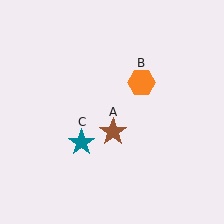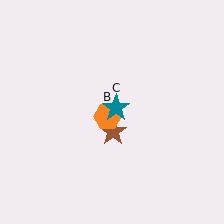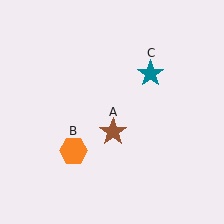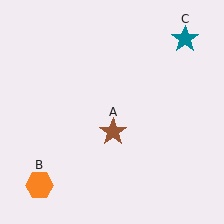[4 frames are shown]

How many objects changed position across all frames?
2 objects changed position: orange hexagon (object B), teal star (object C).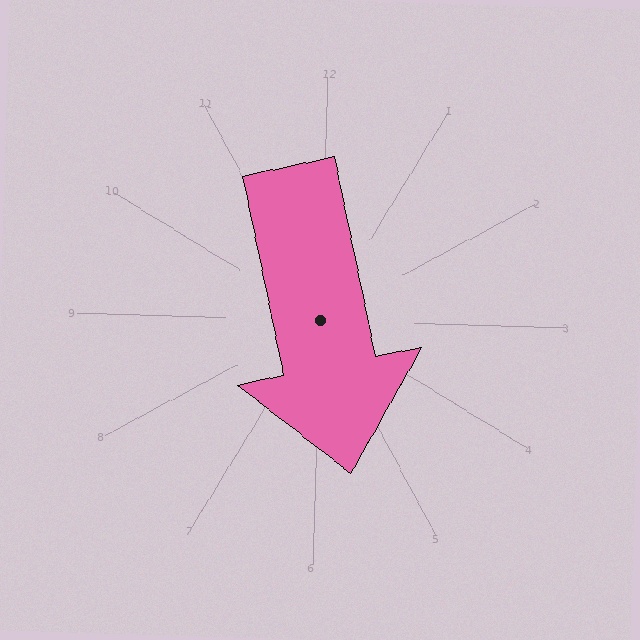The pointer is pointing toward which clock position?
Roughly 6 o'clock.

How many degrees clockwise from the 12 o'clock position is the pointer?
Approximately 167 degrees.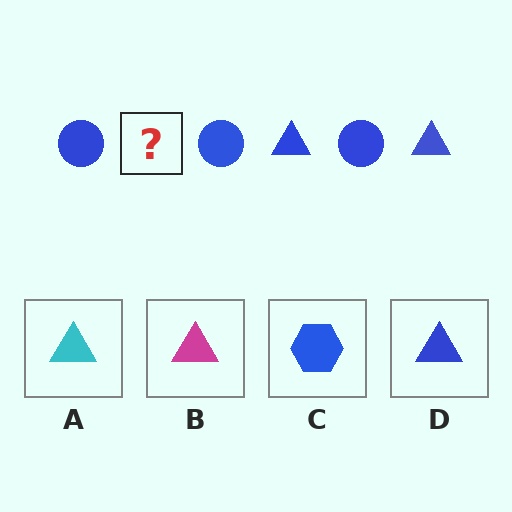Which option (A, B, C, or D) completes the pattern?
D.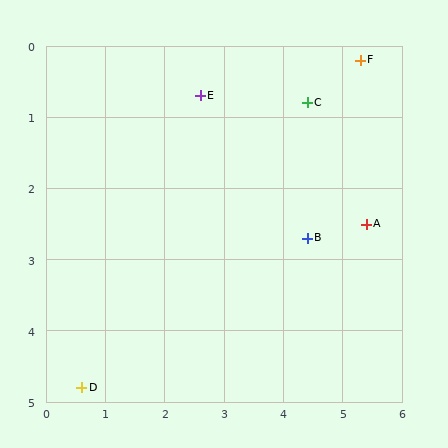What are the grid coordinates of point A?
Point A is at approximately (5.4, 2.5).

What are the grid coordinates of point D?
Point D is at approximately (0.6, 4.8).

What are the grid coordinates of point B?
Point B is at approximately (4.4, 2.7).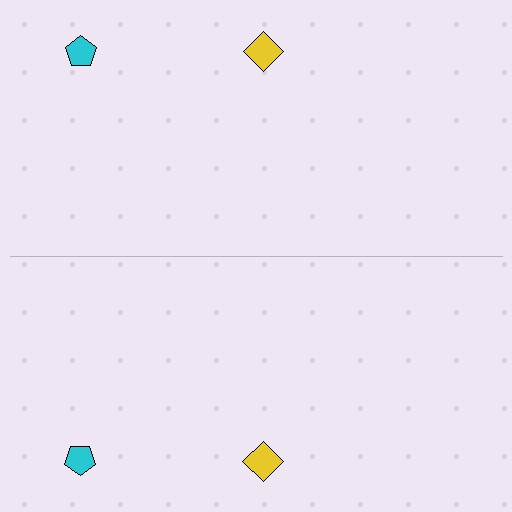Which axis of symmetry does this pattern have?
The pattern has a horizontal axis of symmetry running through the center of the image.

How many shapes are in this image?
There are 4 shapes in this image.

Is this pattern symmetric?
Yes, this pattern has bilateral (reflection) symmetry.